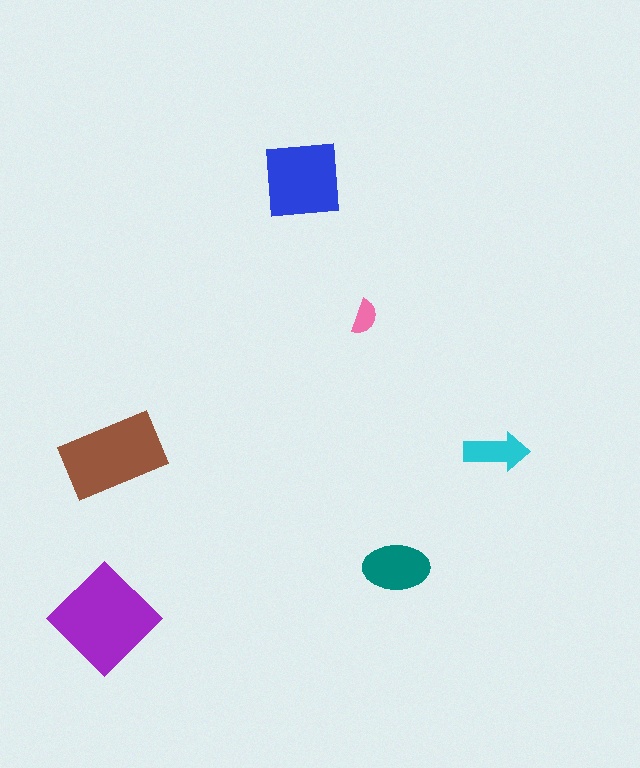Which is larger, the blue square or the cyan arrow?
The blue square.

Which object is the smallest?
The pink semicircle.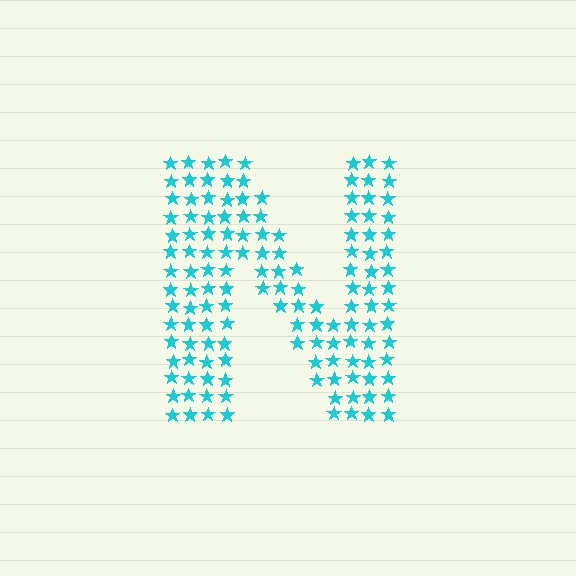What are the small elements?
The small elements are stars.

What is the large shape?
The large shape is the letter N.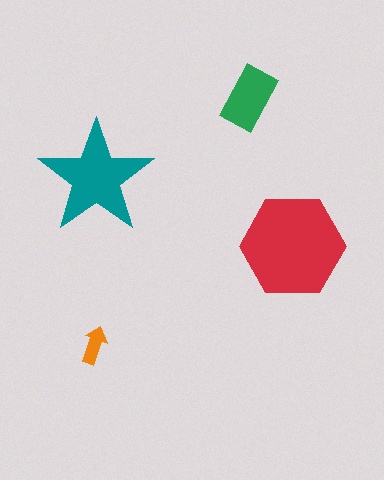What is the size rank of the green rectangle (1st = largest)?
3rd.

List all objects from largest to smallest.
The red hexagon, the teal star, the green rectangle, the orange arrow.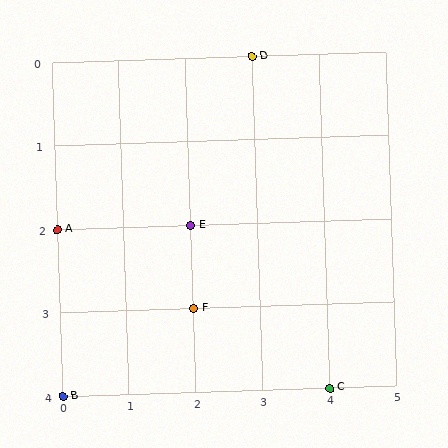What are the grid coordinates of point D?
Point D is at grid coordinates (3, 0).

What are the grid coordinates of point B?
Point B is at grid coordinates (0, 4).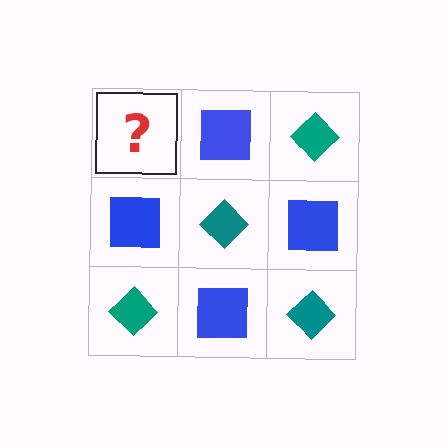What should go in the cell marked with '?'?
The missing cell should contain a teal diamond.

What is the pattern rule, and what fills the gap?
The rule is that it alternates teal diamond and blue square in a checkerboard pattern. The gap should be filled with a teal diamond.